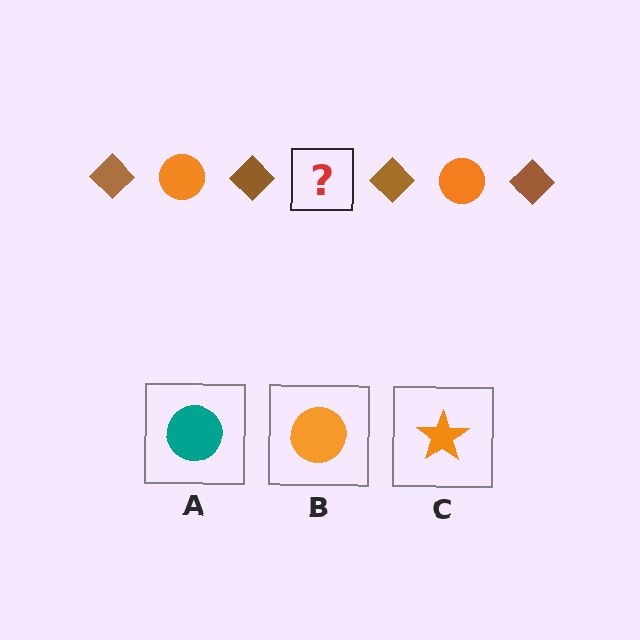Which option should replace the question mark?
Option B.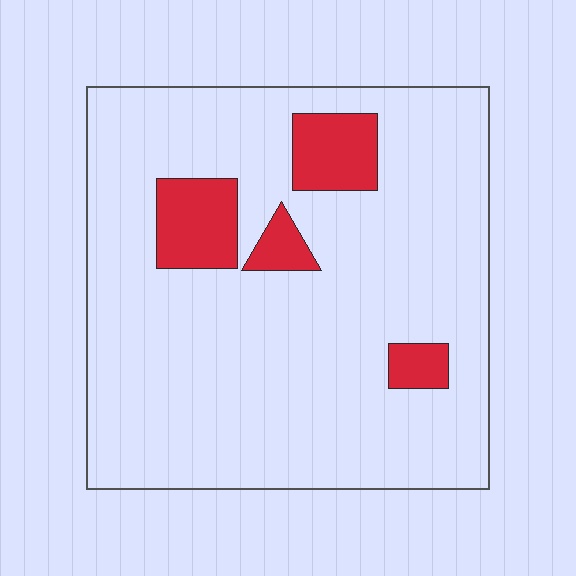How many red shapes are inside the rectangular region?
4.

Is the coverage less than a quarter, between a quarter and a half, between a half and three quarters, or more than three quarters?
Less than a quarter.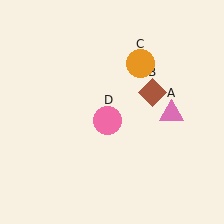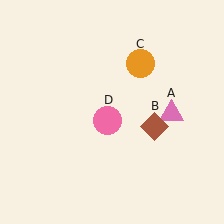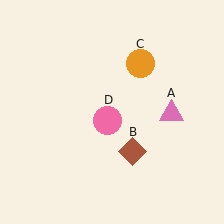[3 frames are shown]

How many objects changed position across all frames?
1 object changed position: brown diamond (object B).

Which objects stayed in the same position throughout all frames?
Pink triangle (object A) and orange circle (object C) and pink circle (object D) remained stationary.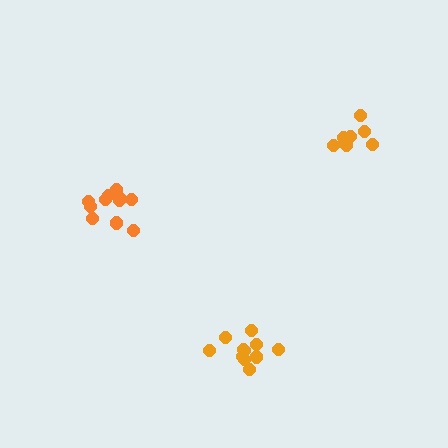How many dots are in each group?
Group 1: 12 dots, Group 2: 11 dots, Group 3: 8 dots (31 total).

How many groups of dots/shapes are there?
There are 3 groups.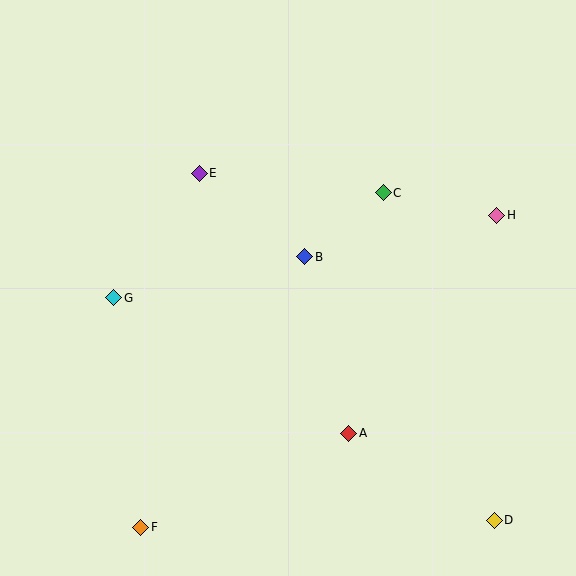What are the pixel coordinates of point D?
Point D is at (494, 520).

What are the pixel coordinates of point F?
Point F is at (141, 527).